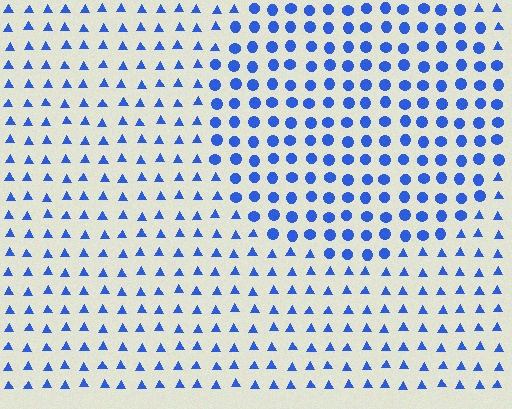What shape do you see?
I see a circle.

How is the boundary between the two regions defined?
The boundary is defined by a change in element shape: circles inside vs. triangles outside. All elements share the same color and spacing.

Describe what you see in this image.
The image is filled with small blue elements arranged in a uniform grid. A circle-shaped region contains circles, while the surrounding area contains triangles. The boundary is defined purely by the change in element shape.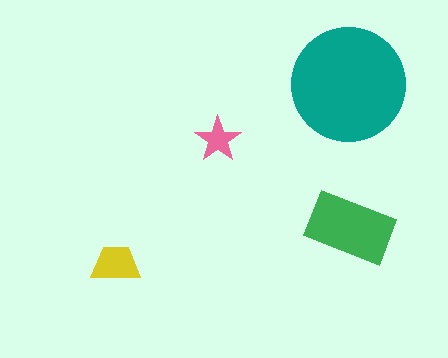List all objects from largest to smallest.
The teal circle, the green rectangle, the yellow trapezoid, the pink star.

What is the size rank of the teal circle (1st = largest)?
1st.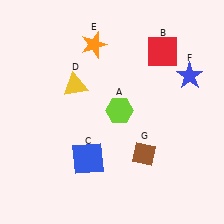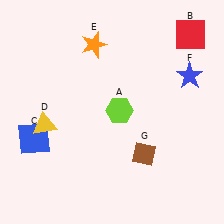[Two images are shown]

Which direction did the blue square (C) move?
The blue square (C) moved left.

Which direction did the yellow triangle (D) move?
The yellow triangle (D) moved down.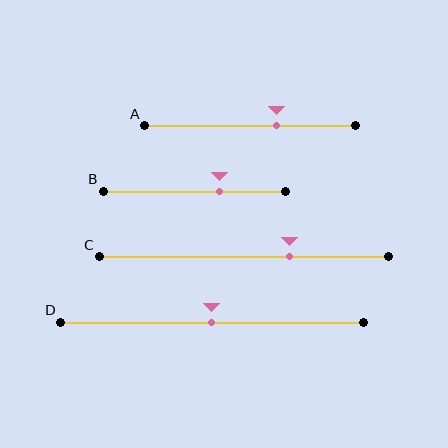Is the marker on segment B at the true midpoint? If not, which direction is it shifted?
No, the marker on segment B is shifted to the right by about 14% of the segment length.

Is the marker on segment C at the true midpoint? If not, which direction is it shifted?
No, the marker on segment C is shifted to the right by about 16% of the segment length.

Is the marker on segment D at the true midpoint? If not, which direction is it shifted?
Yes, the marker on segment D is at the true midpoint.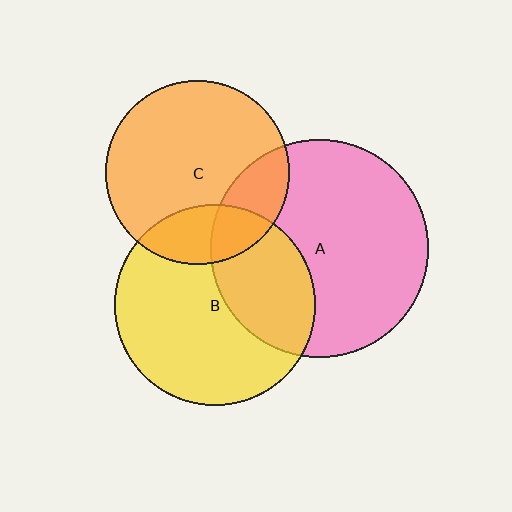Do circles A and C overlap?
Yes.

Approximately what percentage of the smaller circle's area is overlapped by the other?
Approximately 20%.